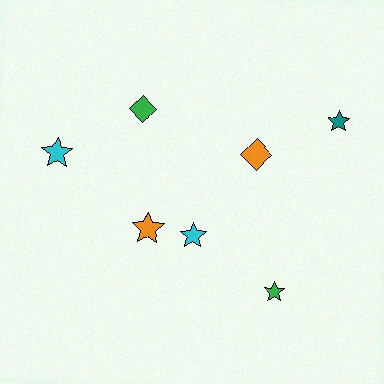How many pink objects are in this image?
There are no pink objects.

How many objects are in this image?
There are 7 objects.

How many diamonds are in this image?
There are 2 diamonds.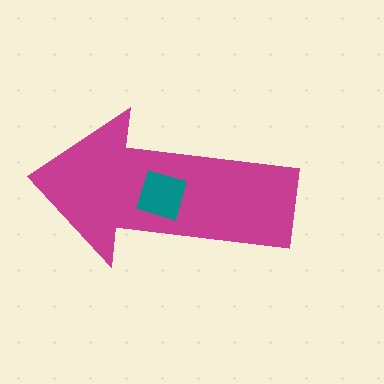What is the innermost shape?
The teal square.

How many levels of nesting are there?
2.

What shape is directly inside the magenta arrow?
The teal square.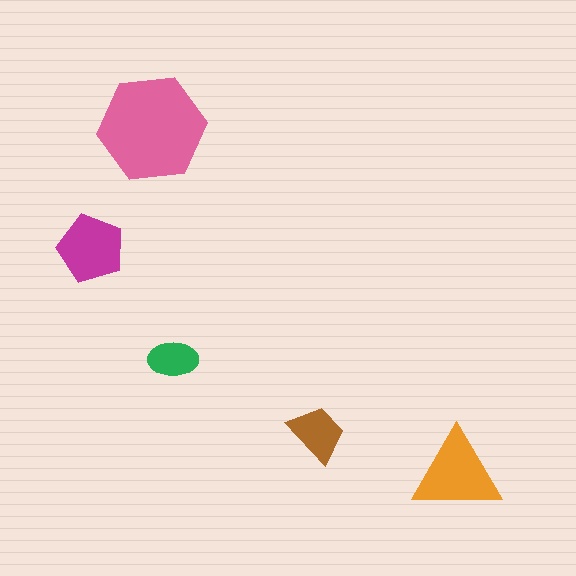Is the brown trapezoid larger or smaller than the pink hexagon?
Smaller.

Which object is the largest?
The pink hexagon.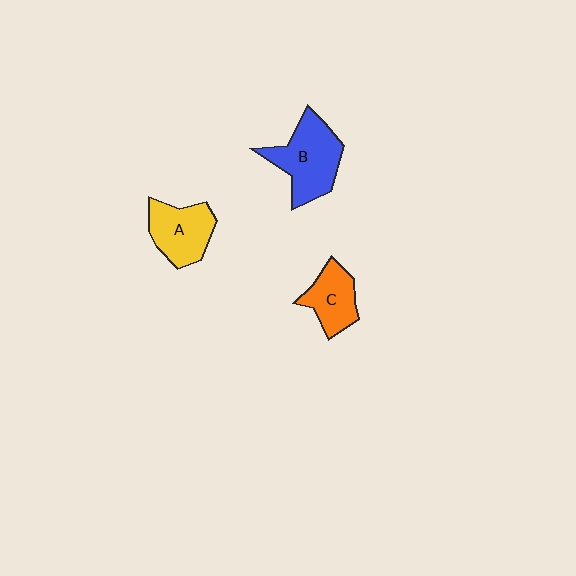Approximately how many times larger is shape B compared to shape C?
Approximately 1.5 times.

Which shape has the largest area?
Shape B (blue).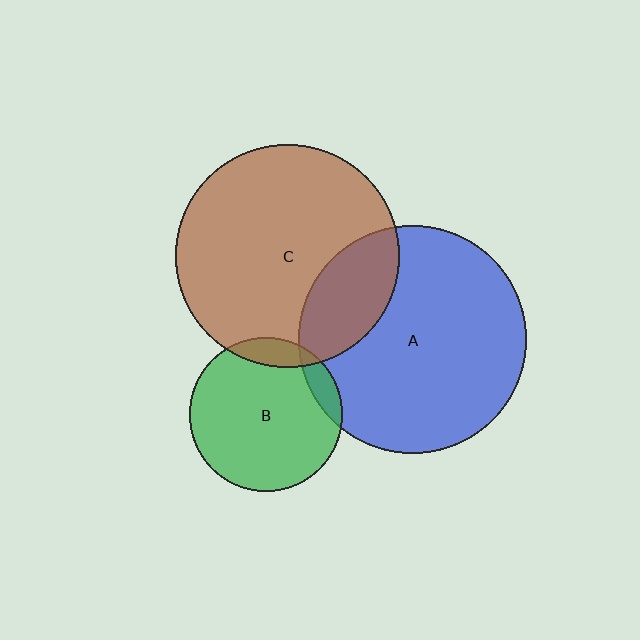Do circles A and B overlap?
Yes.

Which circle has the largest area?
Circle A (blue).